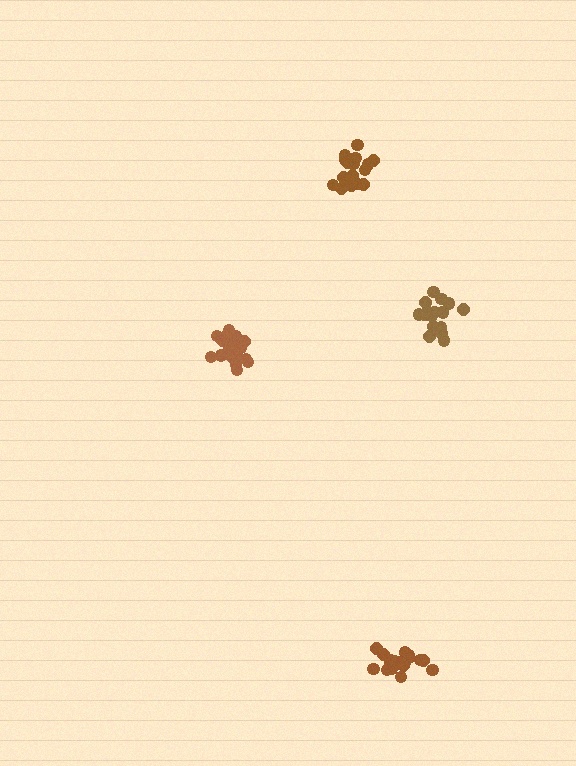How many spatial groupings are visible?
There are 4 spatial groupings.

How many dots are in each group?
Group 1: 17 dots, Group 2: 20 dots, Group 3: 19 dots, Group 4: 18 dots (74 total).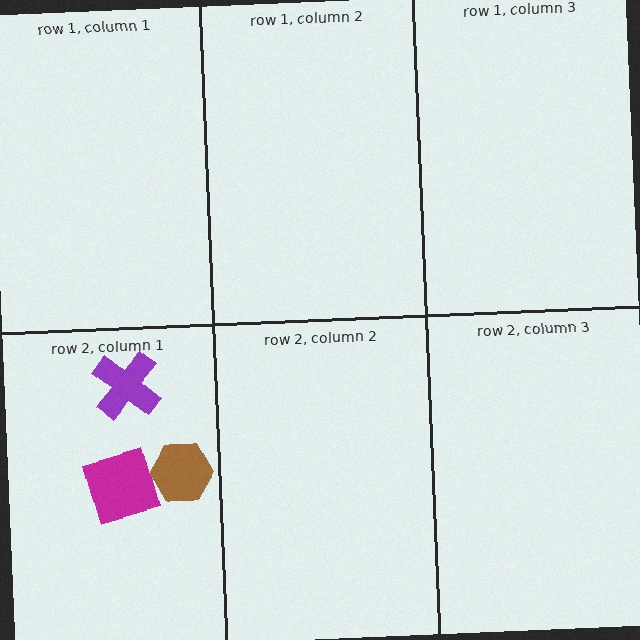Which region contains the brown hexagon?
The row 2, column 1 region.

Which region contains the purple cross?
The row 2, column 1 region.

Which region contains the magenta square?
The row 2, column 1 region.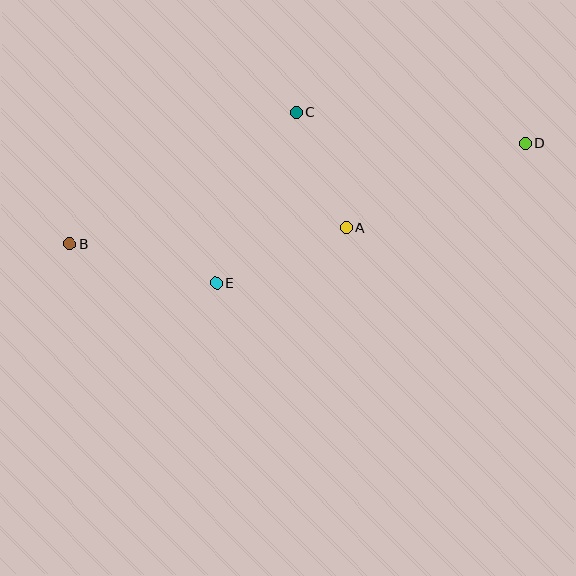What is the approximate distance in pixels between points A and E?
The distance between A and E is approximately 142 pixels.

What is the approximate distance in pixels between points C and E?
The distance between C and E is approximately 188 pixels.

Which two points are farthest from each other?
Points B and D are farthest from each other.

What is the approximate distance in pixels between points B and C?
The distance between B and C is approximately 262 pixels.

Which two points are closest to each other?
Points A and C are closest to each other.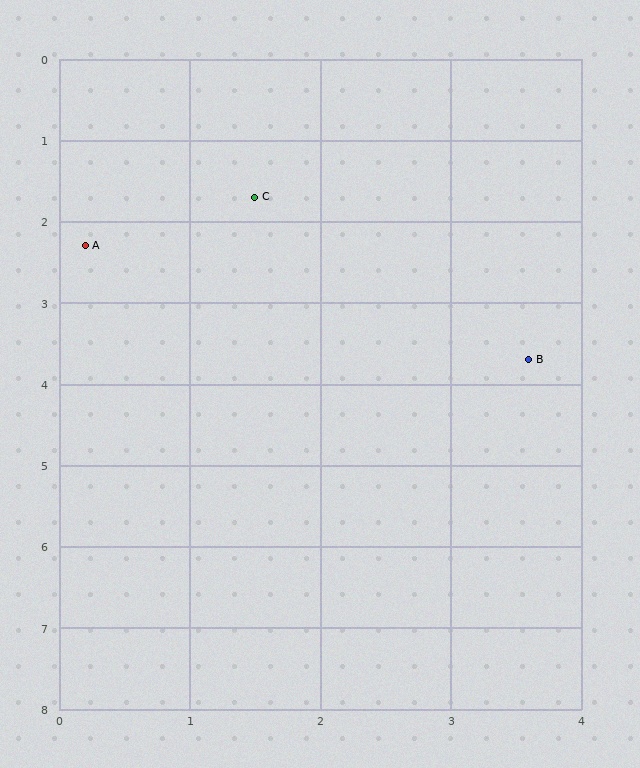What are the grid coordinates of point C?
Point C is at approximately (1.5, 1.7).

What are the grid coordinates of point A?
Point A is at approximately (0.2, 2.3).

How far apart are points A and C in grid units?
Points A and C are about 1.4 grid units apart.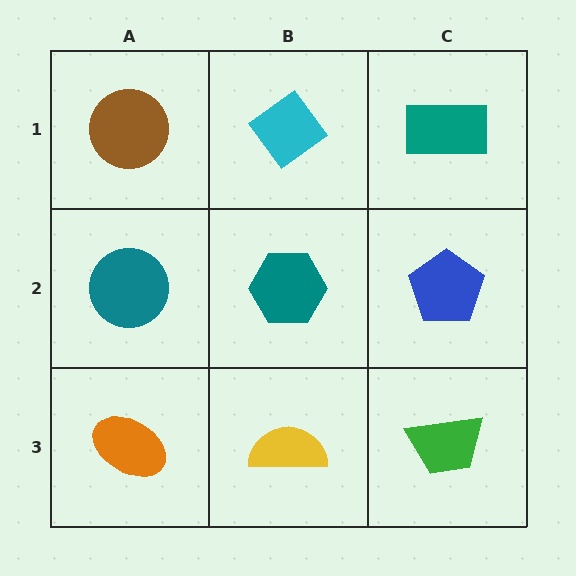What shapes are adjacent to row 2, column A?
A brown circle (row 1, column A), an orange ellipse (row 3, column A), a teal hexagon (row 2, column B).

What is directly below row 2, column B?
A yellow semicircle.